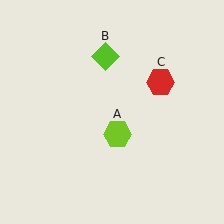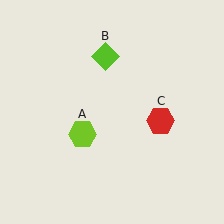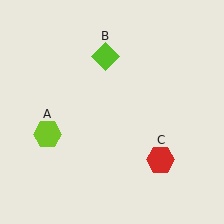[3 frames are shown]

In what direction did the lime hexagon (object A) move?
The lime hexagon (object A) moved left.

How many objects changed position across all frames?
2 objects changed position: lime hexagon (object A), red hexagon (object C).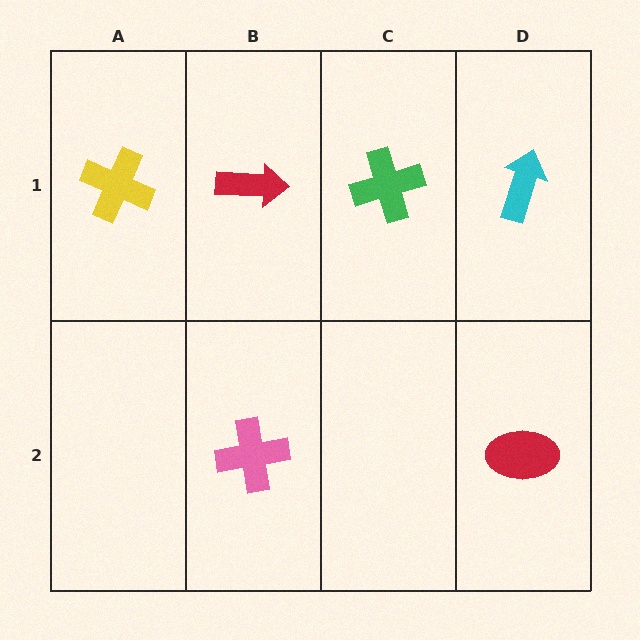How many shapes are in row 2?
2 shapes.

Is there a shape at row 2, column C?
No, that cell is empty.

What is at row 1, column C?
A green cross.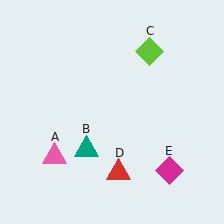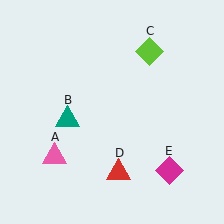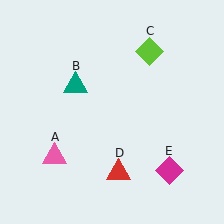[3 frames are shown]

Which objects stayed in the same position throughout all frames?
Pink triangle (object A) and lime diamond (object C) and red triangle (object D) and magenta diamond (object E) remained stationary.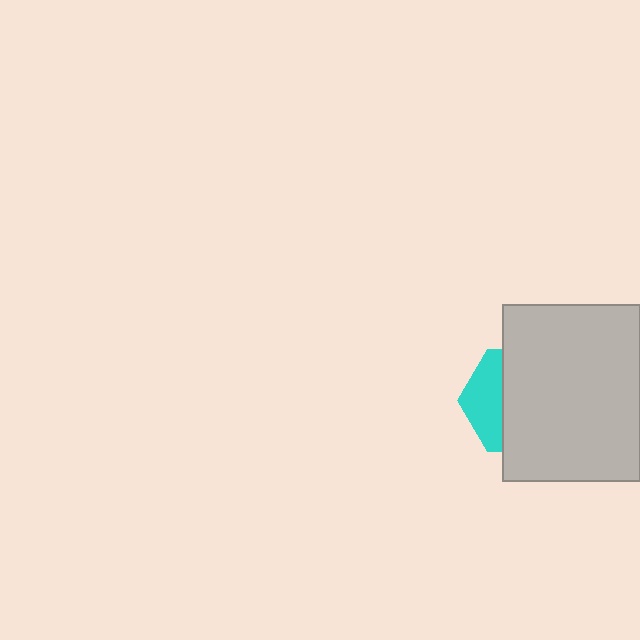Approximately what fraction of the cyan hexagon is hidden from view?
Roughly 67% of the cyan hexagon is hidden behind the light gray rectangle.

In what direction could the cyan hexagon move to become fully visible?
The cyan hexagon could move left. That would shift it out from behind the light gray rectangle entirely.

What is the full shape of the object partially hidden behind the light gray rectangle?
The partially hidden object is a cyan hexagon.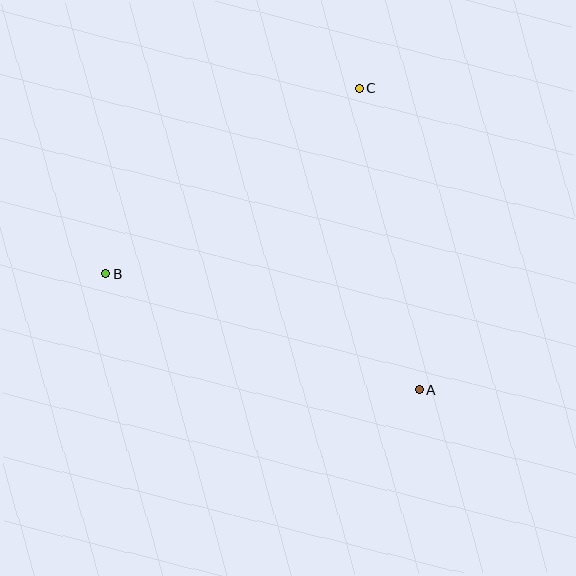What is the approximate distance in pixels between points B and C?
The distance between B and C is approximately 314 pixels.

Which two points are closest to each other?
Points A and C are closest to each other.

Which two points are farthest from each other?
Points A and B are farthest from each other.